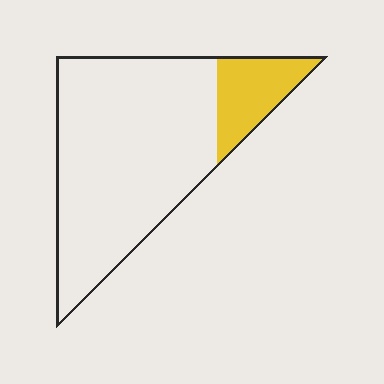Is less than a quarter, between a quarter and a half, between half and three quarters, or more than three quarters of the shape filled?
Less than a quarter.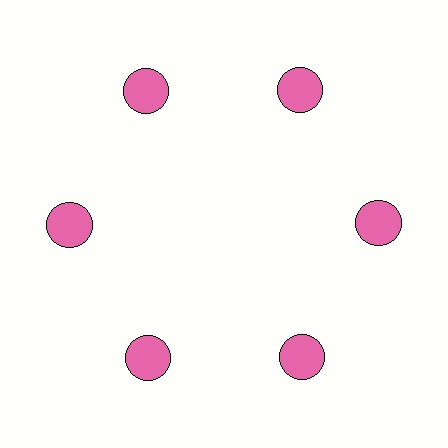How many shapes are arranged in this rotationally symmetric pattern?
There are 6 shapes, arranged in 6 groups of 1.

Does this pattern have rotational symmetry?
Yes, this pattern has 6-fold rotational symmetry. It looks the same after rotating 60 degrees around the center.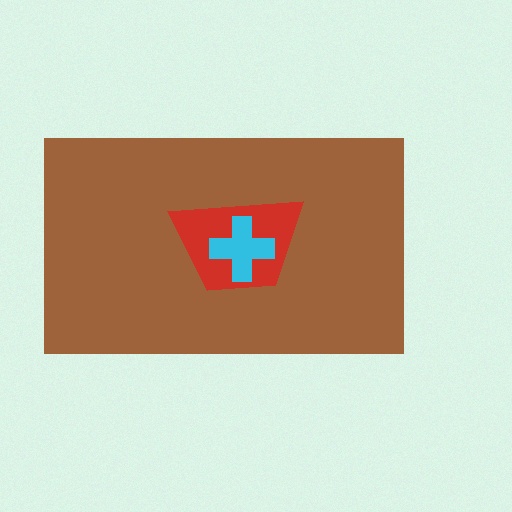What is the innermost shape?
The cyan cross.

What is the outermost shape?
The brown rectangle.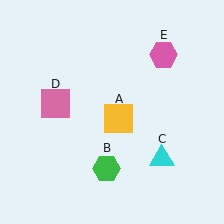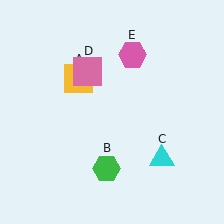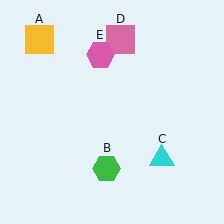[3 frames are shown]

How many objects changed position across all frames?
3 objects changed position: yellow square (object A), pink square (object D), pink hexagon (object E).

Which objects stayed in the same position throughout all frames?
Green hexagon (object B) and cyan triangle (object C) remained stationary.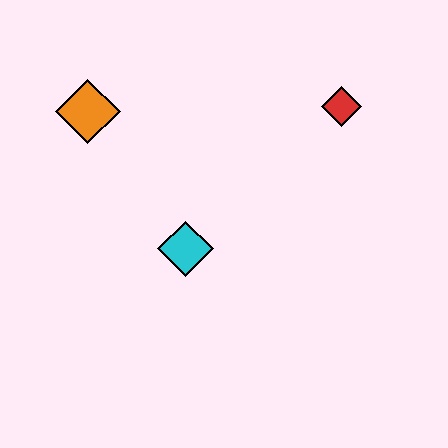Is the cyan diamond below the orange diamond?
Yes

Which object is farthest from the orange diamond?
The red diamond is farthest from the orange diamond.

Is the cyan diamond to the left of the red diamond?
Yes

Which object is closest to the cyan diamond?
The orange diamond is closest to the cyan diamond.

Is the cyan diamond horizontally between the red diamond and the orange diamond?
Yes